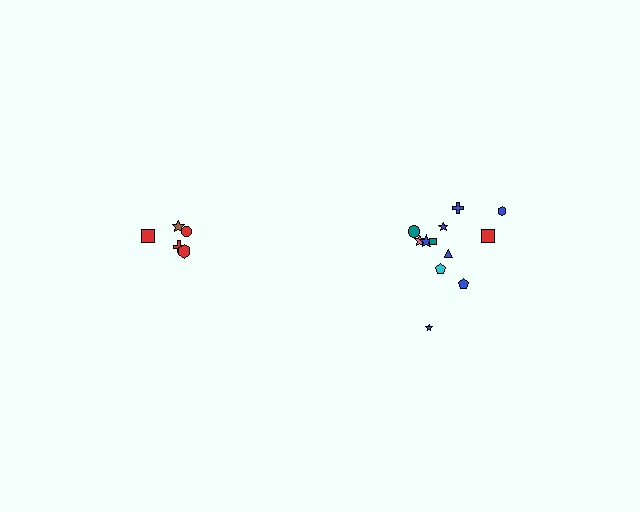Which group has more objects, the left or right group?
The right group.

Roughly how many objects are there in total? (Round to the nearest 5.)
Roughly 15 objects in total.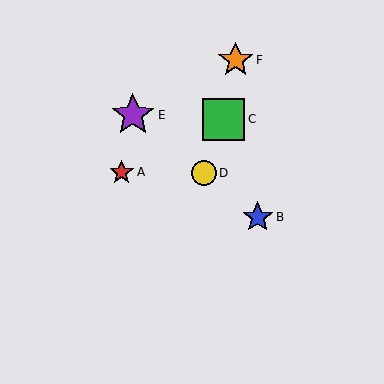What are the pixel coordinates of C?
Object C is at (224, 119).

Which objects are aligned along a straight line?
Objects B, D, E are aligned along a straight line.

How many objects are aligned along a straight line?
3 objects (B, D, E) are aligned along a straight line.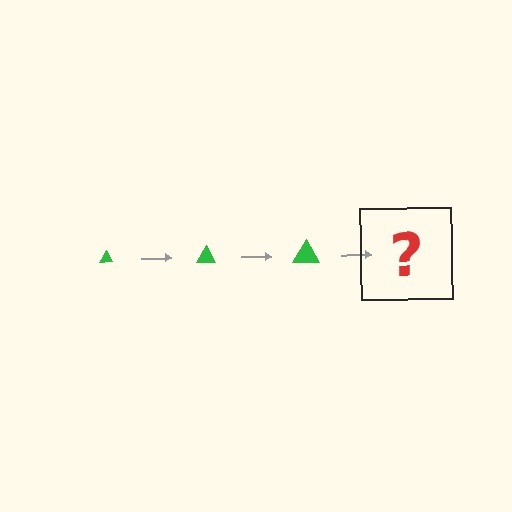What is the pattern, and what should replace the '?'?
The pattern is that the triangle gets progressively larger each step. The '?' should be a green triangle, larger than the previous one.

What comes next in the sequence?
The next element should be a green triangle, larger than the previous one.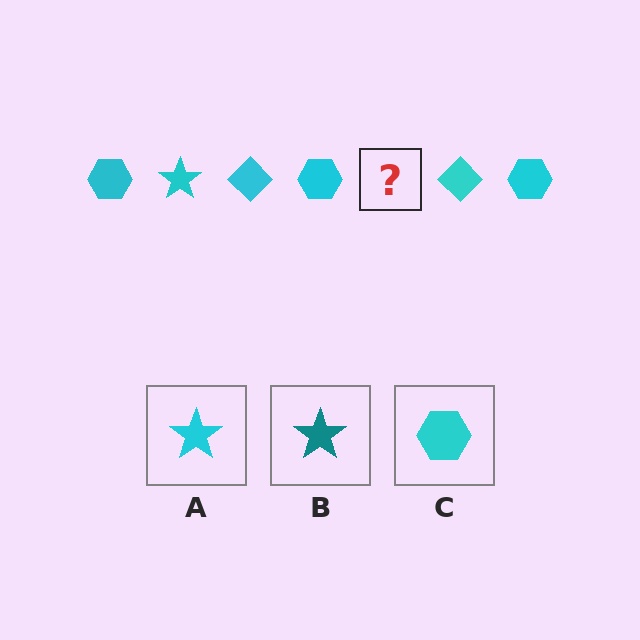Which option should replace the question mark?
Option A.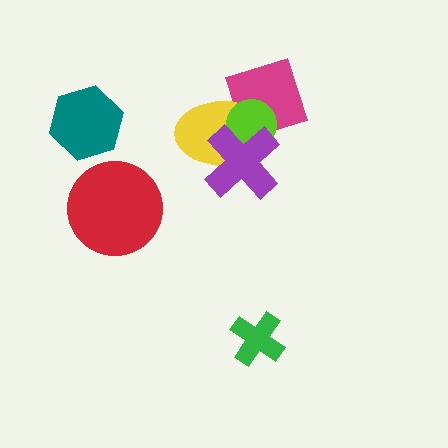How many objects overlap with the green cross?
0 objects overlap with the green cross.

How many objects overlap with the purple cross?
3 objects overlap with the purple cross.